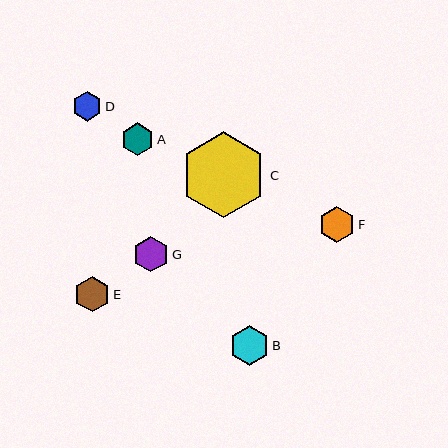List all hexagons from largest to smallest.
From largest to smallest: C, B, F, G, E, A, D.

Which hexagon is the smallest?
Hexagon D is the smallest with a size of approximately 30 pixels.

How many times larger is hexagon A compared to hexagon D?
Hexagon A is approximately 1.1 times the size of hexagon D.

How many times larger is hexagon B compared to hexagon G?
Hexagon B is approximately 1.1 times the size of hexagon G.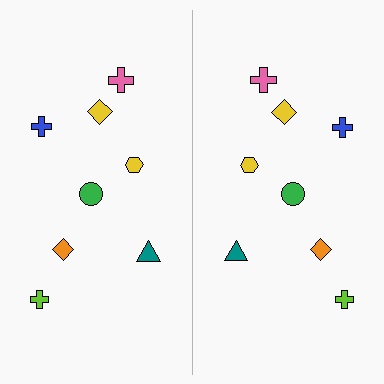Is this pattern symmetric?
Yes, this pattern has bilateral (reflection) symmetry.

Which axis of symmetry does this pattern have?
The pattern has a vertical axis of symmetry running through the center of the image.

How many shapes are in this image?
There are 16 shapes in this image.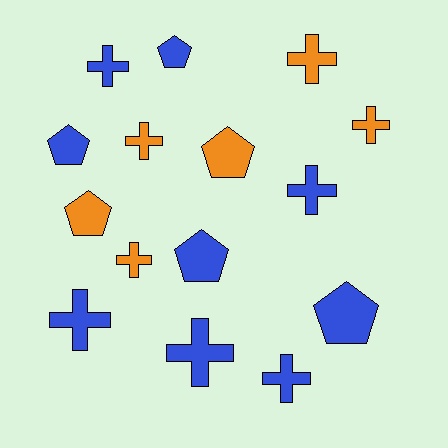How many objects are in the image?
There are 15 objects.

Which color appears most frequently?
Blue, with 9 objects.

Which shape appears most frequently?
Cross, with 9 objects.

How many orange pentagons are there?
There are 2 orange pentagons.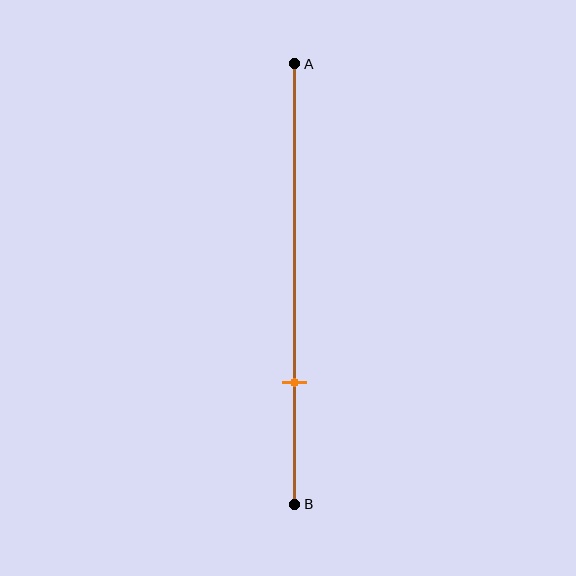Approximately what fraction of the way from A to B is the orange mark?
The orange mark is approximately 70% of the way from A to B.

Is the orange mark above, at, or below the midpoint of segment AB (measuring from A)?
The orange mark is below the midpoint of segment AB.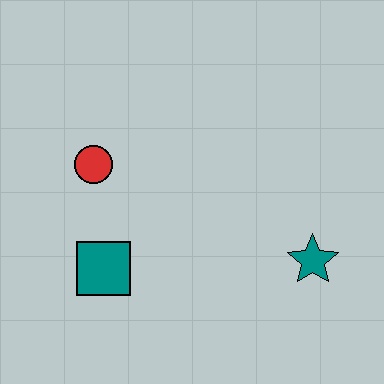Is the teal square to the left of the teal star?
Yes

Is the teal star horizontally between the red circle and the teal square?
No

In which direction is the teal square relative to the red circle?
The teal square is below the red circle.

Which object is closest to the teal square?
The red circle is closest to the teal square.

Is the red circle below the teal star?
No